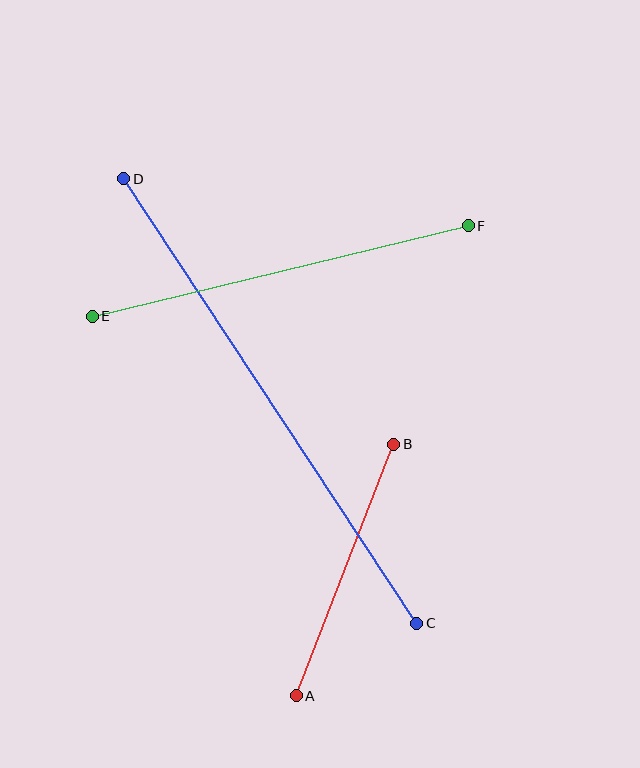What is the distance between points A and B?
The distance is approximately 270 pixels.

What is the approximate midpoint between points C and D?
The midpoint is at approximately (270, 401) pixels.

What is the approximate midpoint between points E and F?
The midpoint is at approximately (280, 271) pixels.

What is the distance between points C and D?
The distance is approximately 533 pixels.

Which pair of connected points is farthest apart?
Points C and D are farthest apart.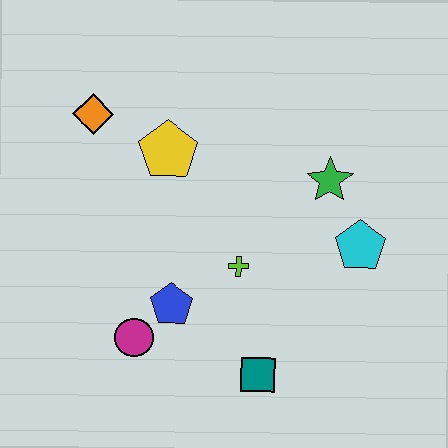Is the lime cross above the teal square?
Yes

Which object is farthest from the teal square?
The orange diamond is farthest from the teal square.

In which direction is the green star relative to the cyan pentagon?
The green star is above the cyan pentagon.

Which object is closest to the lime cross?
The blue pentagon is closest to the lime cross.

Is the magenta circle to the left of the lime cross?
Yes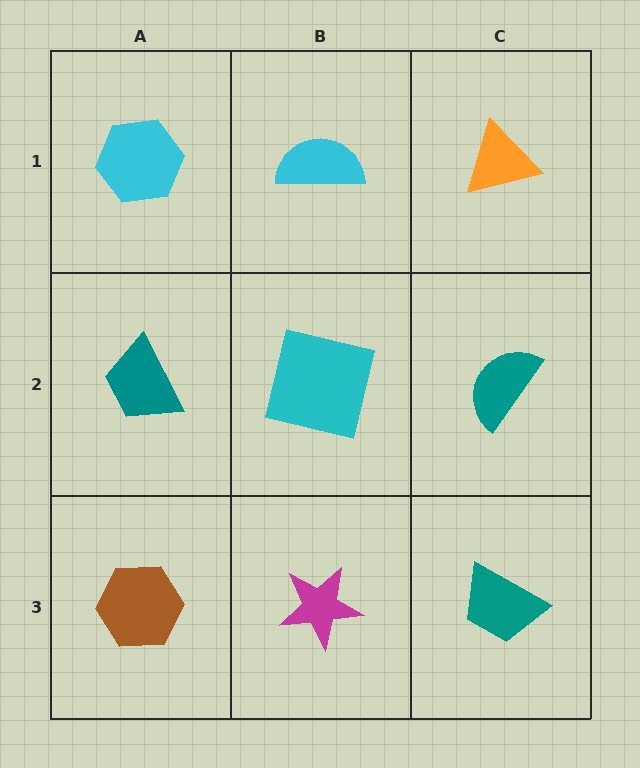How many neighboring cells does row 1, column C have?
2.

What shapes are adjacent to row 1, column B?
A cyan square (row 2, column B), a cyan hexagon (row 1, column A), an orange triangle (row 1, column C).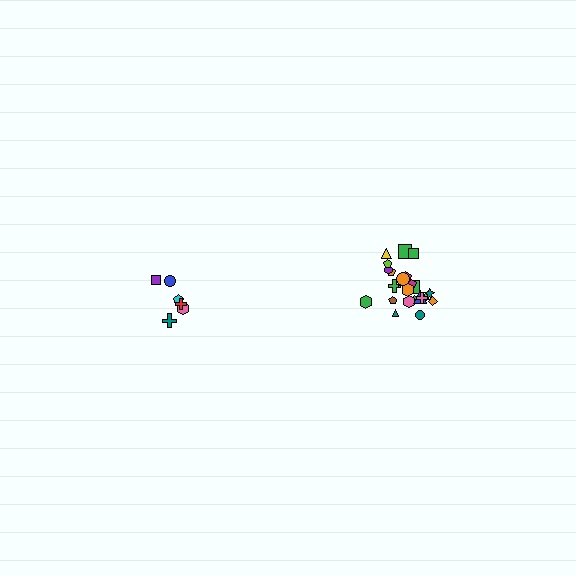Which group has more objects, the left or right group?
The right group.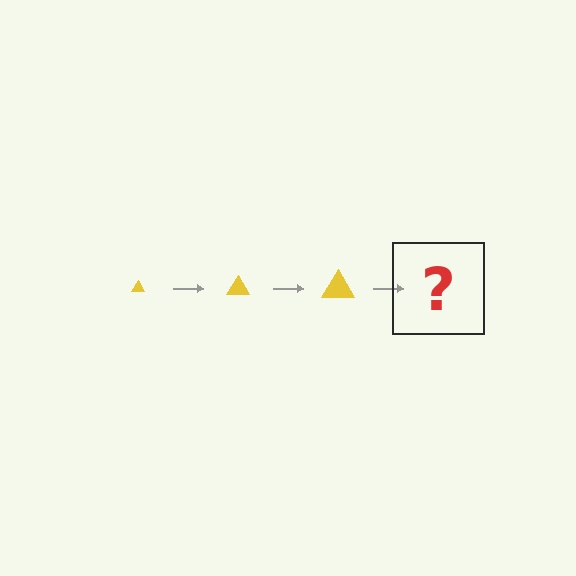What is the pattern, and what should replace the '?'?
The pattern is that the triangle gets progressively larger each step. The '?' should be a yellow triangle, larger than the previous one.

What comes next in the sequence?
The next element should be a yellow triangle, larger than the previous one.